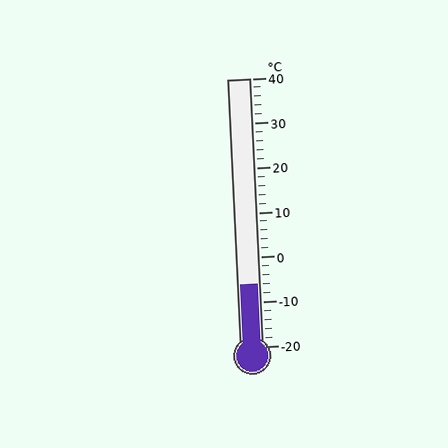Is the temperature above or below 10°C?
The temperature is below 10°C.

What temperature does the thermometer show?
The thermometer shows approximately -6°C.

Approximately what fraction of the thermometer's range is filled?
The thermometer is filled to approximately 25% of its range.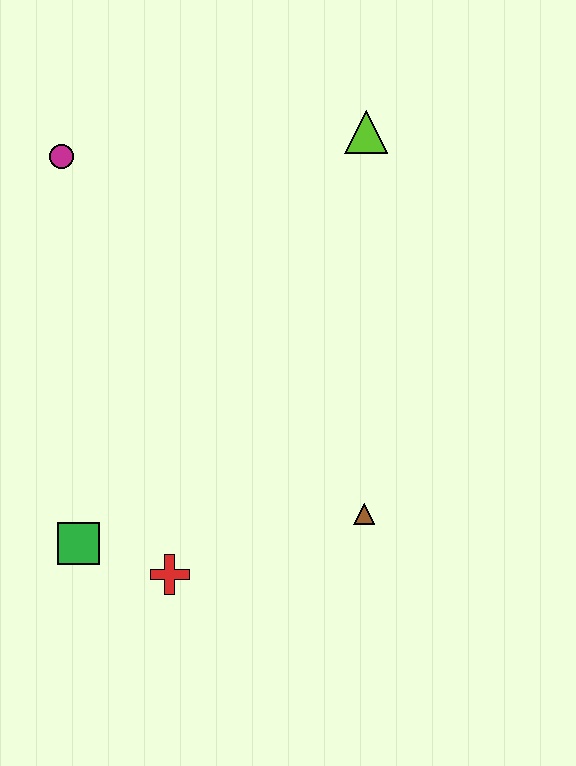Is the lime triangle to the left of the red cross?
No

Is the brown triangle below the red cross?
No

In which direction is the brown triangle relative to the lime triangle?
The brown triangle is below the lime triangle.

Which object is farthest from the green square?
The lime triangle is farthest from the green square.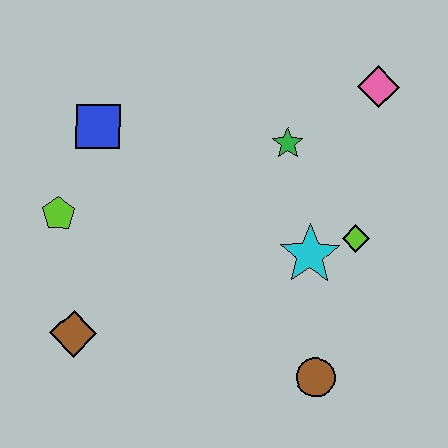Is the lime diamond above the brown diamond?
Yes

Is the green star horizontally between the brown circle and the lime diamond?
No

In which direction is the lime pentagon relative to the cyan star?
The lime pentagon is to the left of the cyan star.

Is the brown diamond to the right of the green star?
No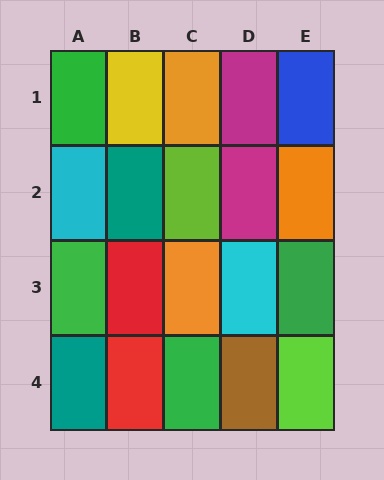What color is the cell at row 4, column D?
Brown.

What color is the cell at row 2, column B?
Teal.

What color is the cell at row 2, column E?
Orange.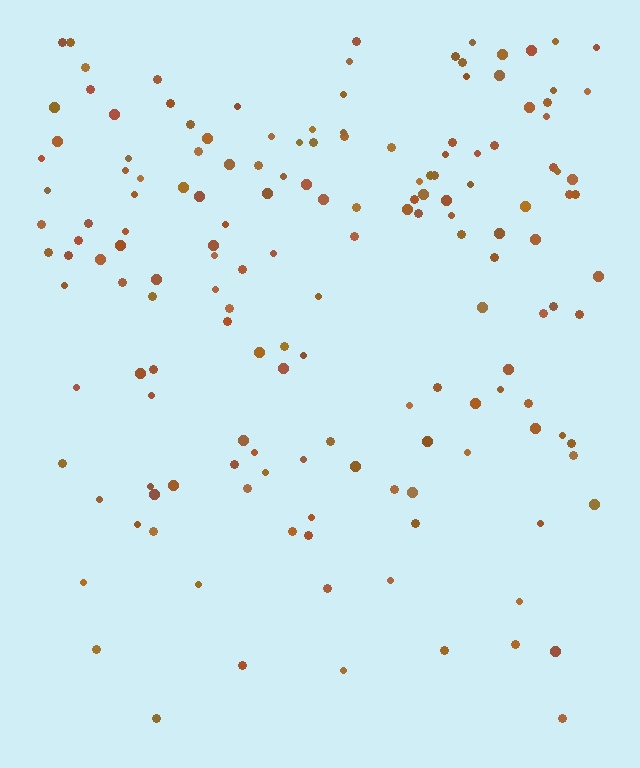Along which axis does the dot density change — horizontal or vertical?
Vertical.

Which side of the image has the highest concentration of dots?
The top.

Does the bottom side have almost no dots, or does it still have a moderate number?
Still a moderate number, just noticeably fewer than the top.